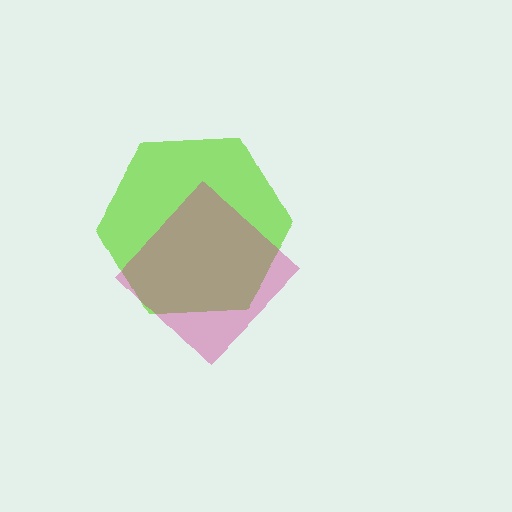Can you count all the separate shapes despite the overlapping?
Yes, there are 2 separate shapes.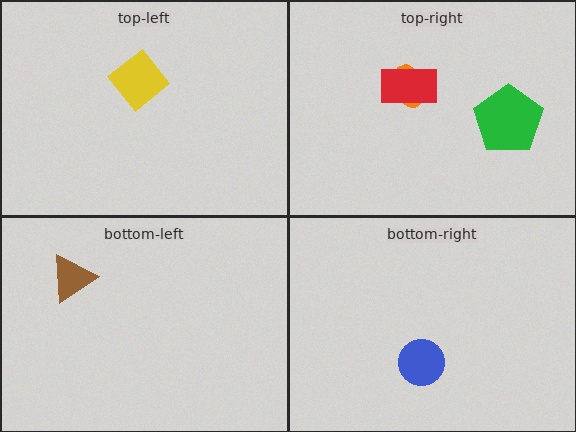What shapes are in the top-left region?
The yellow diamond.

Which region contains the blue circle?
The bottom-right region.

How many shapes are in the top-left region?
1.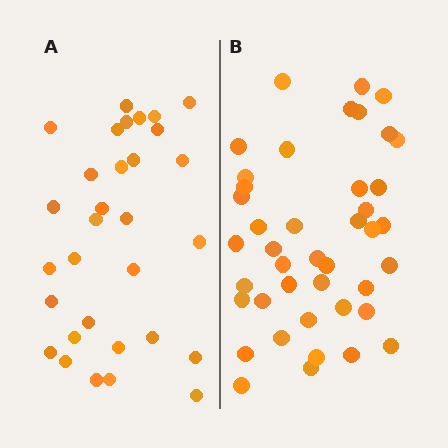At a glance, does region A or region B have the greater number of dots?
Region B (the right region) has more dots.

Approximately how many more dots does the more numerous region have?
Region B has roughly 12 or so more dots than region A.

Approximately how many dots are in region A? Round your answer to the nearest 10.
About 30 dots. (The exact count is 31, which rounds to 30.)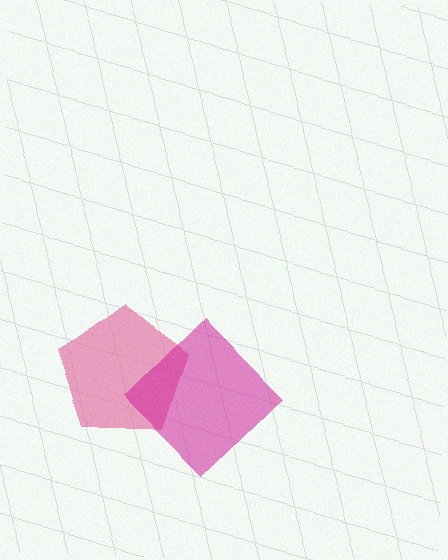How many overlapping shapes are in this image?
There are 2 overlapping shapes in the image.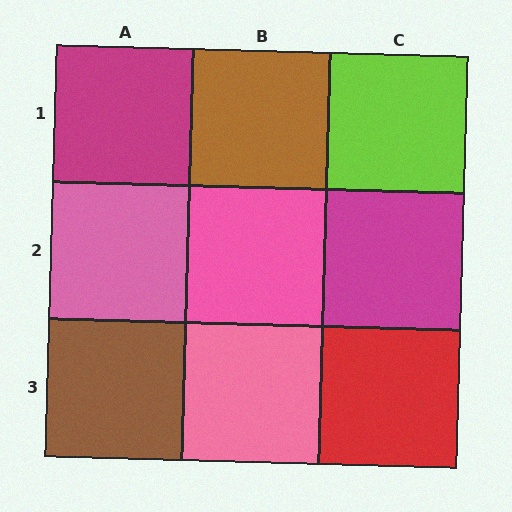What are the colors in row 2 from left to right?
Pink, pink, magenta.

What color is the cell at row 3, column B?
Pink.